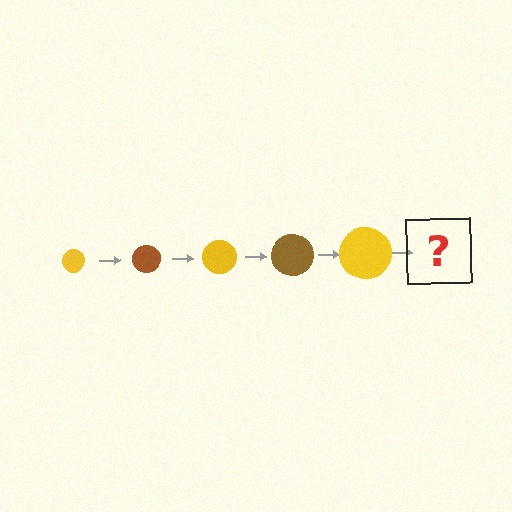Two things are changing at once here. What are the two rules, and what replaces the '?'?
The two rules are that the circle grows larger each step and the color cycles through yellow and brown. The '?' should be a brown circle, larger than the previous one.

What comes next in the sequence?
The next element should be a brown circle, larger than the previous one.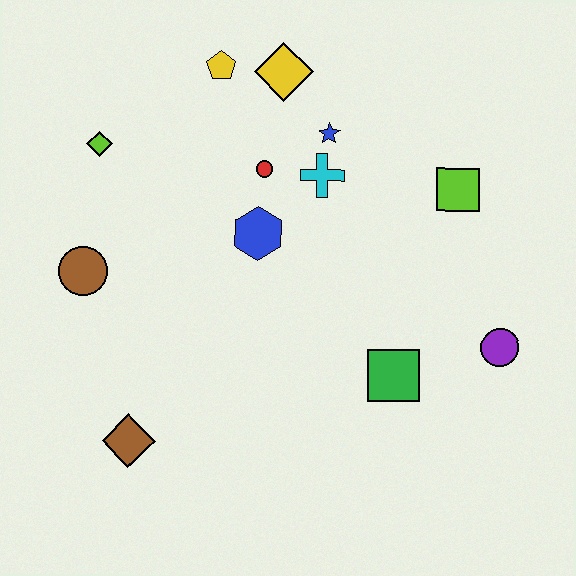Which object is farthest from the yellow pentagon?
The purple circle is farthest from the yellow pentagon.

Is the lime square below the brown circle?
No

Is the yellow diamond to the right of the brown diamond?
Yes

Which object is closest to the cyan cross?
The blue star is closest to the cyan cross.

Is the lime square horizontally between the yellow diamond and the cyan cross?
No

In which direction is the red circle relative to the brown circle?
The red circle is to the right of the brown circle.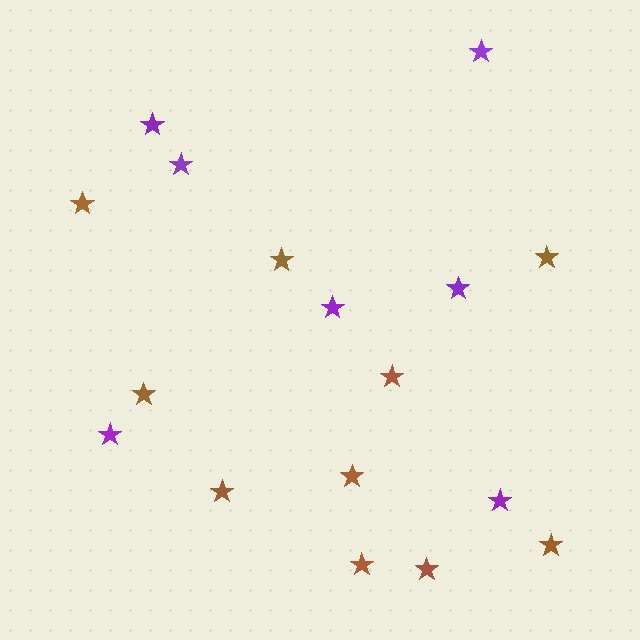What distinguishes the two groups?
There are 2 groups: one group of purple stars (7) and one group of brown stars (10).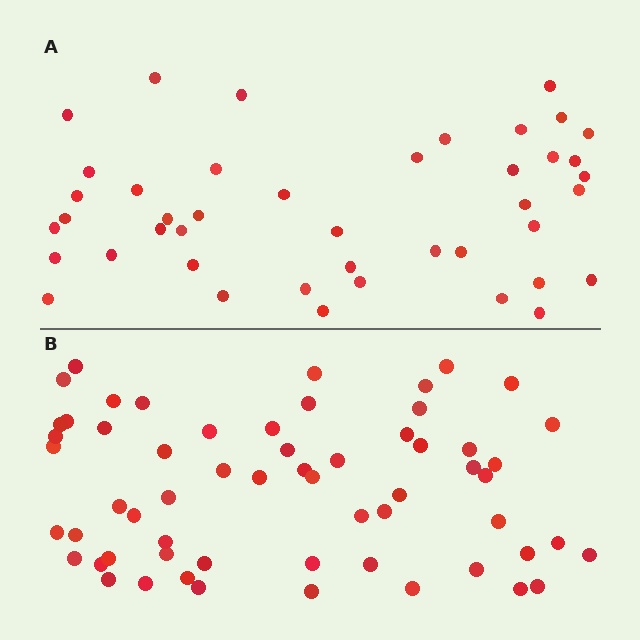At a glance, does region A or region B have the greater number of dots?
Region B (the bottom region) has more dots.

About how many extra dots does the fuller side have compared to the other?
Region B has approximately 15 more dots than region A.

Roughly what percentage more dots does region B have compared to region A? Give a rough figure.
About 40% more.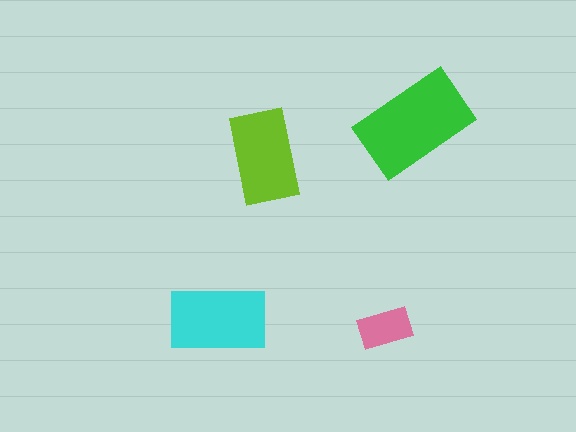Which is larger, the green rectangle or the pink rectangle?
The green one.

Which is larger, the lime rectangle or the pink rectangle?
The lime one.